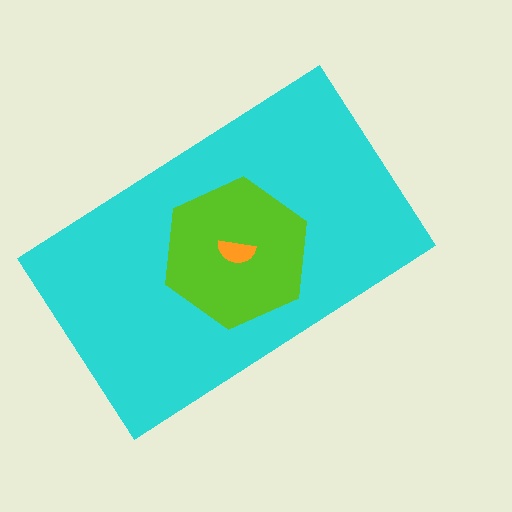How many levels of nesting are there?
3.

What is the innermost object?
The orange semicircle.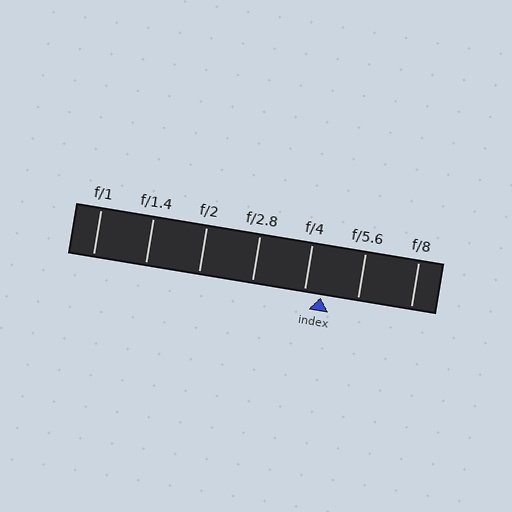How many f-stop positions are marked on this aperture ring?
There are 7 f-stop positions marked.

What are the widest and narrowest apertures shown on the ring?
The widest aperture shown is f/1 and the narrowest is f/8.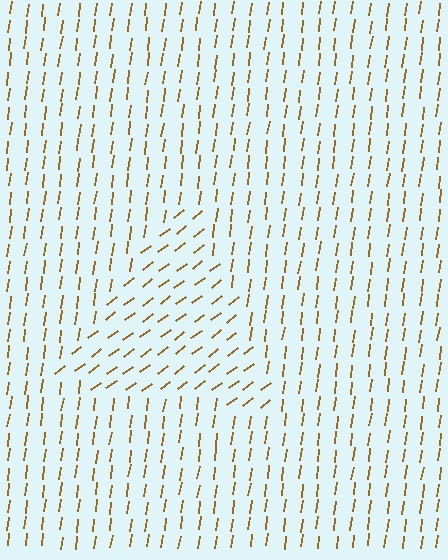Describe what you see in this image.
The image is filled with small brown line segments. A triangle region in the image has lines oriented differently from the surrounding lines, creating a visible texture boundary.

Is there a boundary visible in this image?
Yes, there is a texture boundary formed by a change in line orientation.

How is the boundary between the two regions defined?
The boundary is defined purely by a change in line orientation (approximately 45 degrees difference). All lines are the same color and thickness.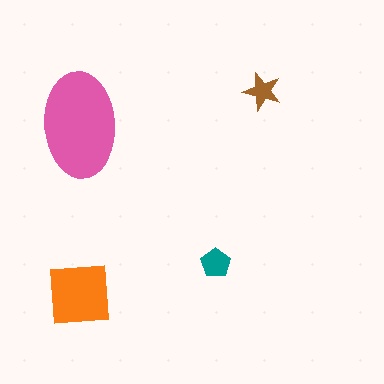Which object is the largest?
The pink ellipse.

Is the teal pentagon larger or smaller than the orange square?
Smaller.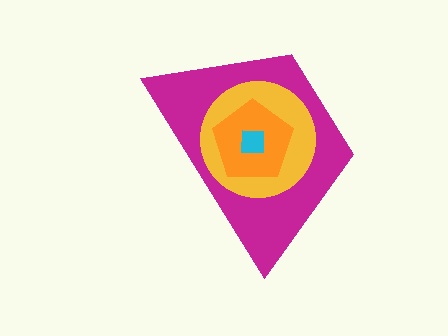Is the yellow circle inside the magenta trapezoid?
Yes.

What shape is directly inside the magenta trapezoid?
The yellow circle.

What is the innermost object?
The cyan square.